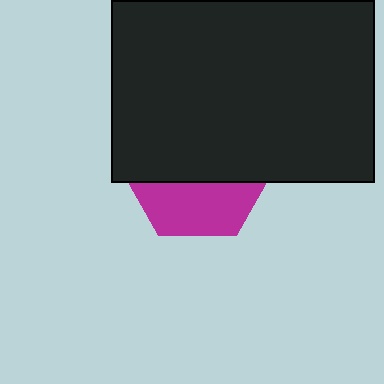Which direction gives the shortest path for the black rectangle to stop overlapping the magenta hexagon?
Moving up gives the shortest separation.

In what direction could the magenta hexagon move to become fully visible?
The magenta hexagon could move down. That would shift it out from behind the black rectangle entirely.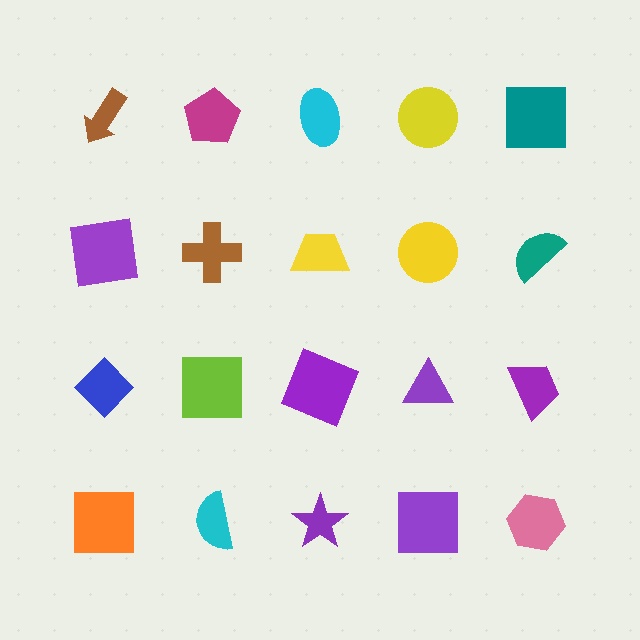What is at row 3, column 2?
A lime square.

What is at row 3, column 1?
A blue diamond.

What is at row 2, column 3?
A yellow trapezoid.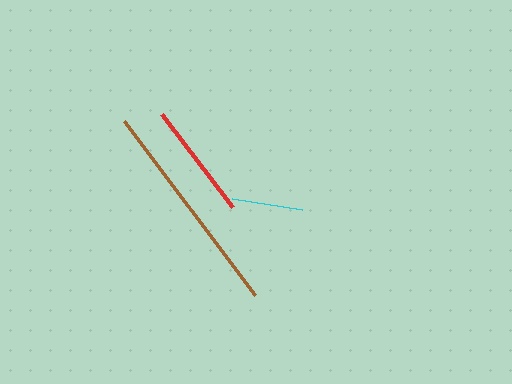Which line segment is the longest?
The brown line is the longest at approximately 217 pixels.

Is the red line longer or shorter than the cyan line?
The red line is longer than the cyan line.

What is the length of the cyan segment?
The cyan segment is approximately 72 pixels long.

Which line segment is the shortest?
The cyan line is the shortest at approximately 72 pixels.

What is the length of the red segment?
The red segment is approximately 117 pixels long.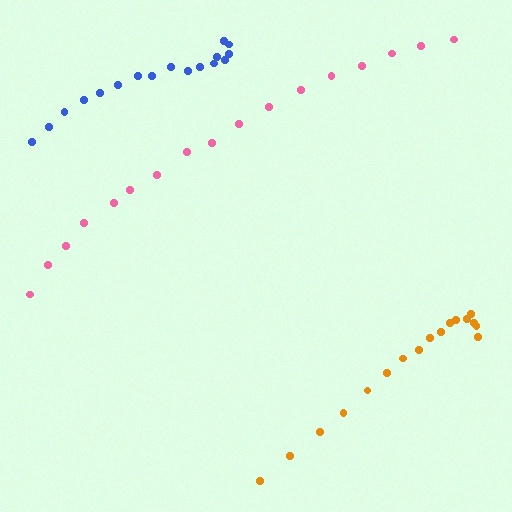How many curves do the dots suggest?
There are 3 distinct paths.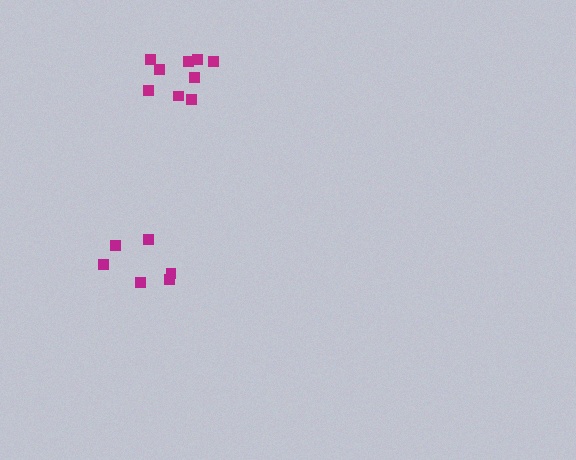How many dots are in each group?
Group 1: 9 dots, Group 2: 6 dots (15 total).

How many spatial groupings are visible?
There are 2 spatial groupings.